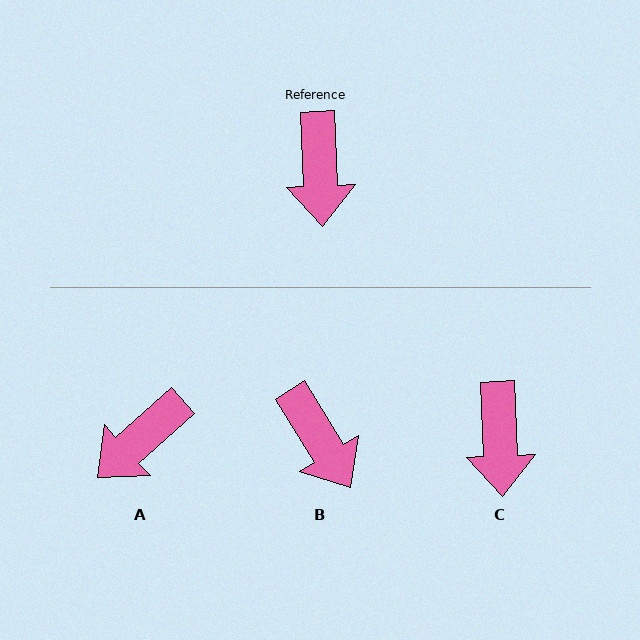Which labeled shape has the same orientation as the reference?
C.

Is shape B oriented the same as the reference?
No, it is off by about 29 degrees.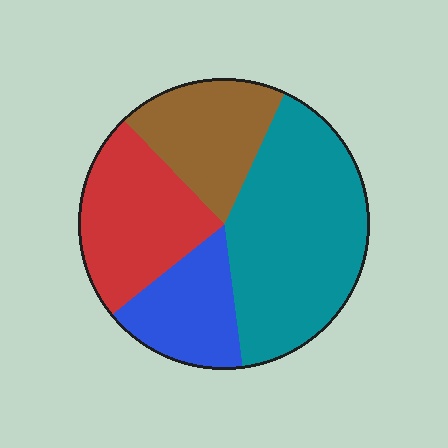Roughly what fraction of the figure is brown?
Brown takes up about one fifth (1/5) of the figure.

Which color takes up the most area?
Teal, at roughly 40%.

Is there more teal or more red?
Teal.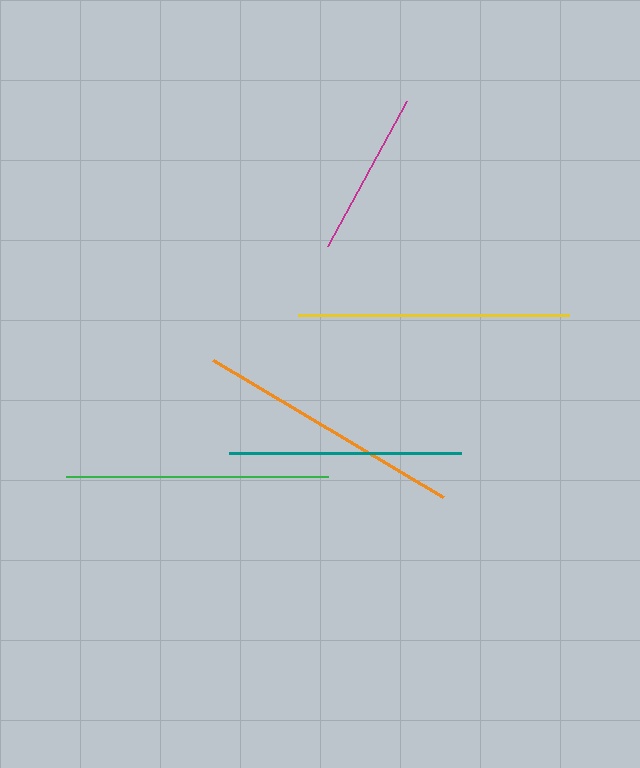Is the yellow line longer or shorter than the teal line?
The yellow line is longer than the teal line.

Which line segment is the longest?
The yellow line is the longest at approximately 270 pixels.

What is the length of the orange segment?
The orange segment is approximately 268 pixels long.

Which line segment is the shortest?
The magenta line is the shortest at approximately 165 pixels.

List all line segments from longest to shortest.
From longest to shortest: yellow, orange, green, teal, magenta.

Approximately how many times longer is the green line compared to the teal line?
The green line is approximately 1.1 times the length of the teal line.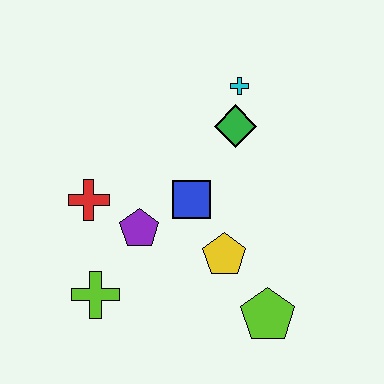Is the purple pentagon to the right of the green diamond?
No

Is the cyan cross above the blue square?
Yes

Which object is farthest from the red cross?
The lime pentagon is farthest from the red cross.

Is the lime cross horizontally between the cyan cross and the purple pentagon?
No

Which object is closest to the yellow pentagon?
The blue square is closest to the yellow pentagon.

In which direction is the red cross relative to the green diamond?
The red cross is to the left of the green diamond.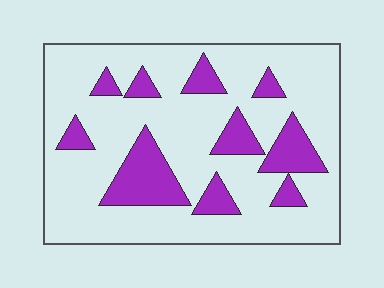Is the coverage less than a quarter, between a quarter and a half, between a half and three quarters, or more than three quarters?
Less than a quarter.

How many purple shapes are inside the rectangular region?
10.